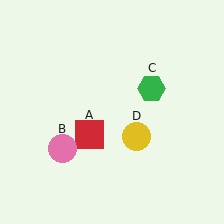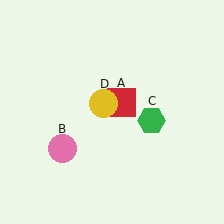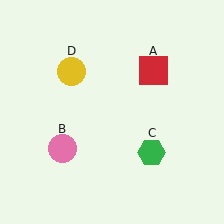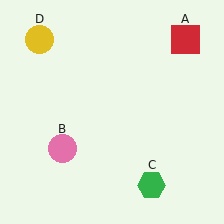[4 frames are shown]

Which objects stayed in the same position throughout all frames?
Pink circle (object B) remained stationary.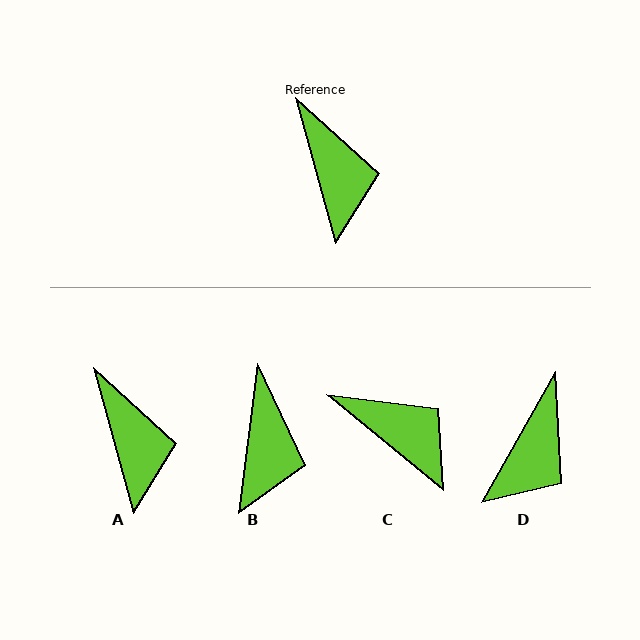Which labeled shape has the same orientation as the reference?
A.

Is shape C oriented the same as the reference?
No, it is off by about 35 degrees.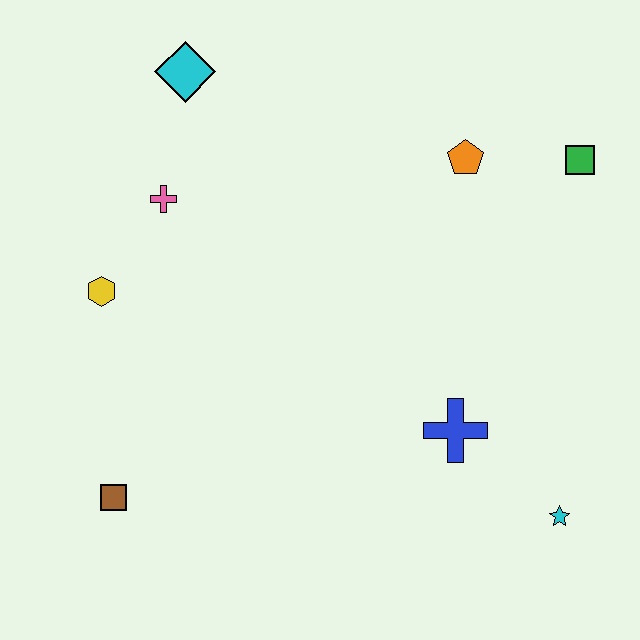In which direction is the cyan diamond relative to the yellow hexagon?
The cyan diamond is above the yellow hexagon.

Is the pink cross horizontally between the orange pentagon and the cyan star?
No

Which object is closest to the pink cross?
The yellow hexagon is closest to the pink cross.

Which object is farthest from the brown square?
The green square is farthest from the brown square.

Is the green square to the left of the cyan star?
No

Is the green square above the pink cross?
Yes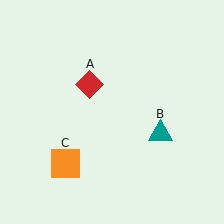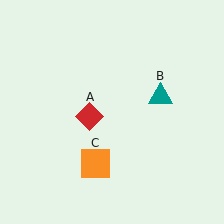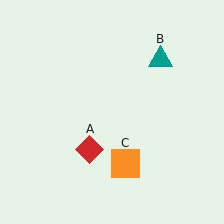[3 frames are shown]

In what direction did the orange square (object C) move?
The orange square (object C) moved right.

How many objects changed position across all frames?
3 objects changed position: red diamond (object A), teal triangle (object B), orange square (object C).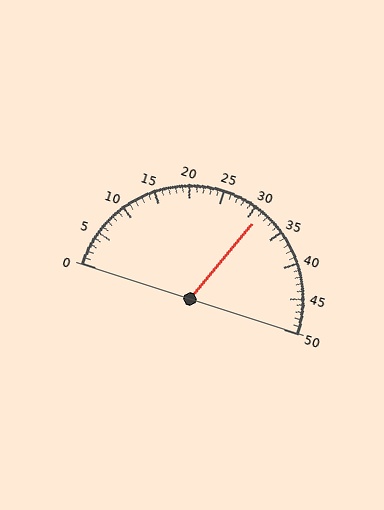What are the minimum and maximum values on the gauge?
The gauge ranges from 0 to 50.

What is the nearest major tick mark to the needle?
The nearest major tick mark is 30.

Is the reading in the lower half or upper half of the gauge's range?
The reading is in the upper half of the range (0 to 50).